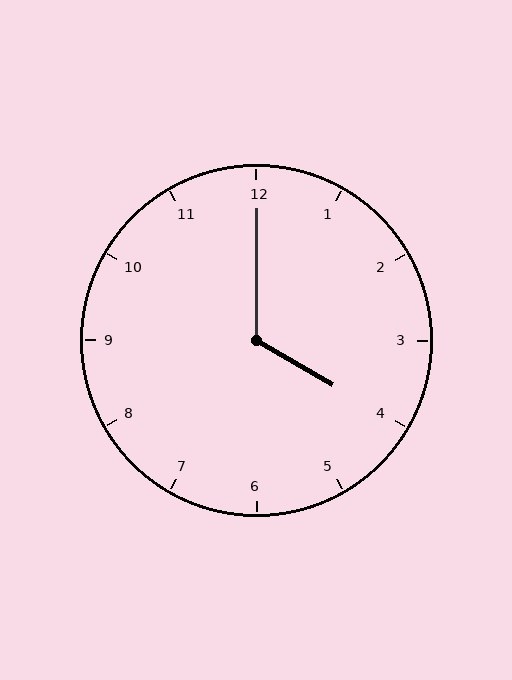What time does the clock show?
4:00.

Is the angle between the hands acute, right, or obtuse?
It is obtuse.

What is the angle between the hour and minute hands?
Approximately 120 degrees.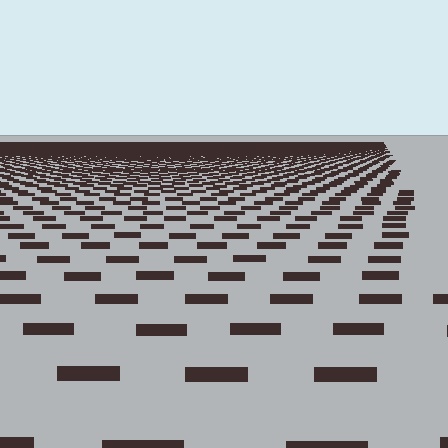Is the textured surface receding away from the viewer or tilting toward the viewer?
The surface is receding away from the viewer. Texture elements get smaller and denser toward the top.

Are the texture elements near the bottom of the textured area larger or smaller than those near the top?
Larger. Near the bottom, elements are closer to the viewer and appear at a bigger on-screen size.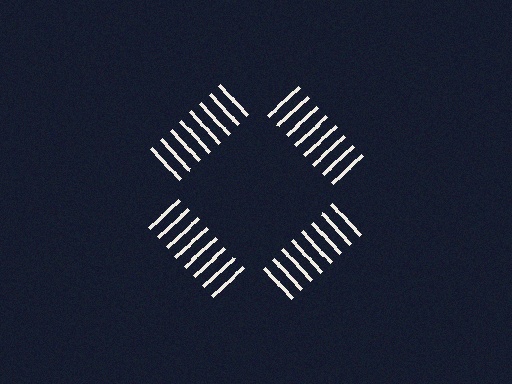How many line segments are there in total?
32 — 8 along each of the 4 edges.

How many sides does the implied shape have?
4 sides — the line-ends trace a square.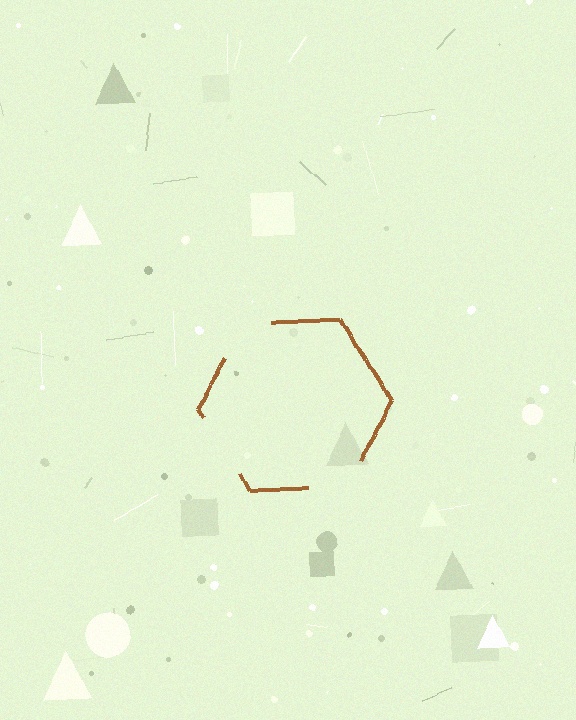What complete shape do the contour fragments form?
The contour fragments form a hexagon.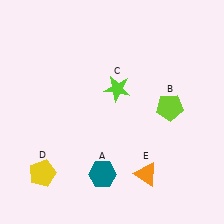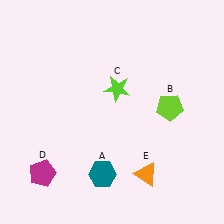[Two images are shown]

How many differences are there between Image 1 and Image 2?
There is 1 difference between the two images.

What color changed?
The pentagon (D) changed from yellow in Image 1 to magenta in Image 2.